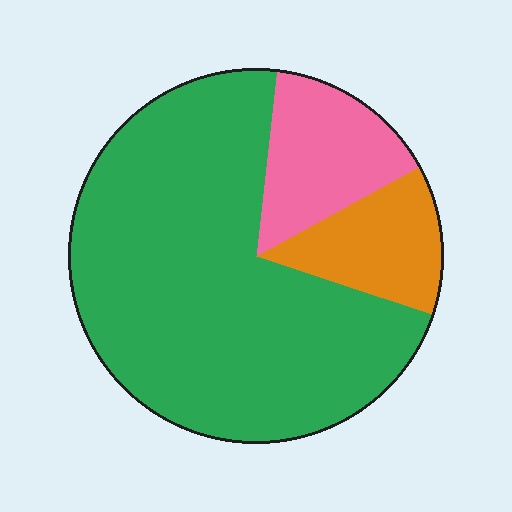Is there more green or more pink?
Green.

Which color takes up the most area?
Green, at roughly 70%.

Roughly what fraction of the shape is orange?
Orange covers around 15% of the shape.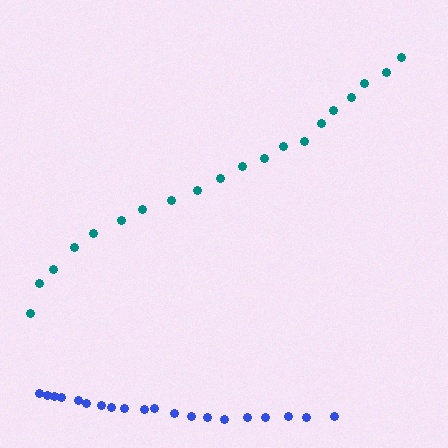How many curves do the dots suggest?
There are 2 distinct paths.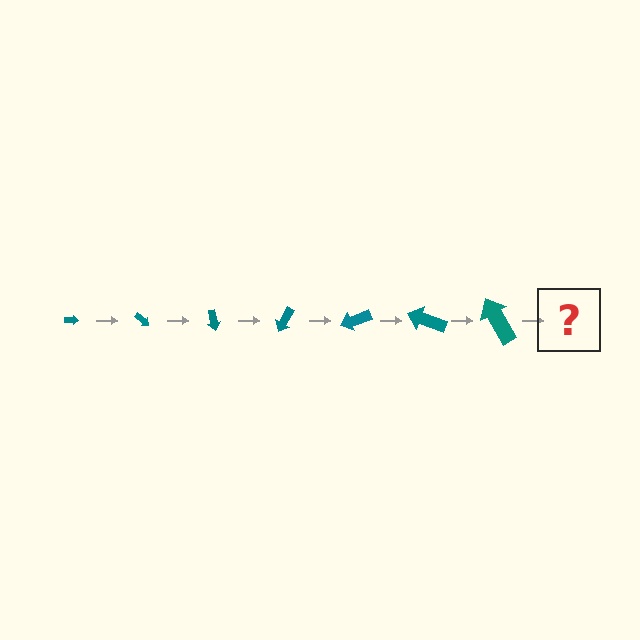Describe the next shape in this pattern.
It should be an arrow, larger than the previous one and rotated 280 degrees from the start.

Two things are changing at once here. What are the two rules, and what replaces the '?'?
The two rules are that the arrow grows larger each step and it rotates 40 degrees each step. The '?' should be an arrow, larger than the previous one and rotated 280 degrees from the start.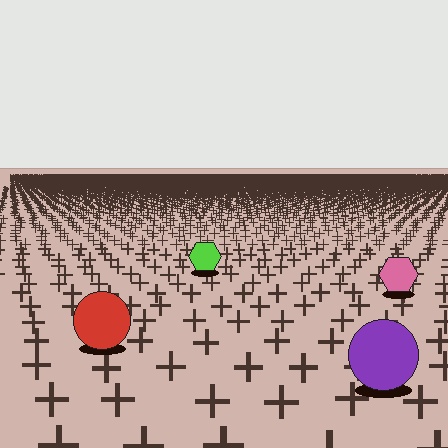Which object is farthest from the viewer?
The lime hexagon is farthest from the viewer. It appears smaller and the ground texture around it is denser.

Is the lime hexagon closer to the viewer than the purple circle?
No. The purple circle is closer — you can tell from the texture gradient: the ground texture is coarser near it.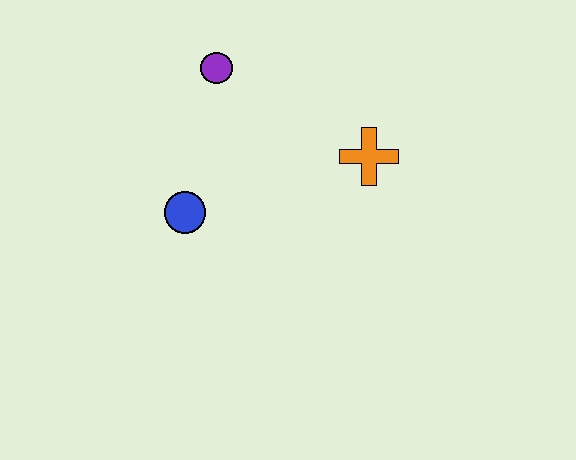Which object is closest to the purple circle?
The blue circle is closest to the purple circle.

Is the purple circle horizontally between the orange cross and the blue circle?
Yes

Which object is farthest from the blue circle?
The orange cross is farthest from the blue circle.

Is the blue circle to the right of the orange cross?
No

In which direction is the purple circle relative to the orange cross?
The purple circle is to the left of the orange cross.